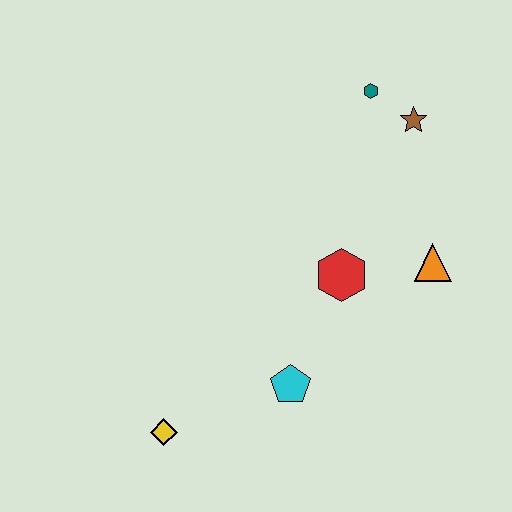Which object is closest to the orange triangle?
The red hexagon is closest to the orange triangle.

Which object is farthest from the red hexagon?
The yellow diamond is farthest from the red hexagon.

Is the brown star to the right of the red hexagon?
Yes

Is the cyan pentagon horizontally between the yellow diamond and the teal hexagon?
Yes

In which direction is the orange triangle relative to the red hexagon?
The orange triangle is to the right of the red hexagon.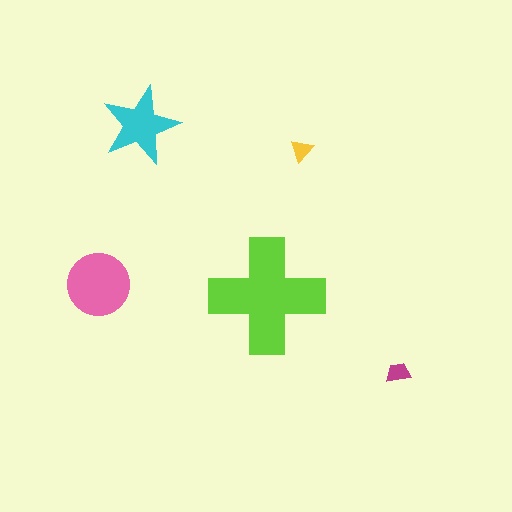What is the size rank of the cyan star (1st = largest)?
3rd.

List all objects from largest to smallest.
The lime cross, the pink circle, the cyan star, the magenta trapezoid, the yellow triangle.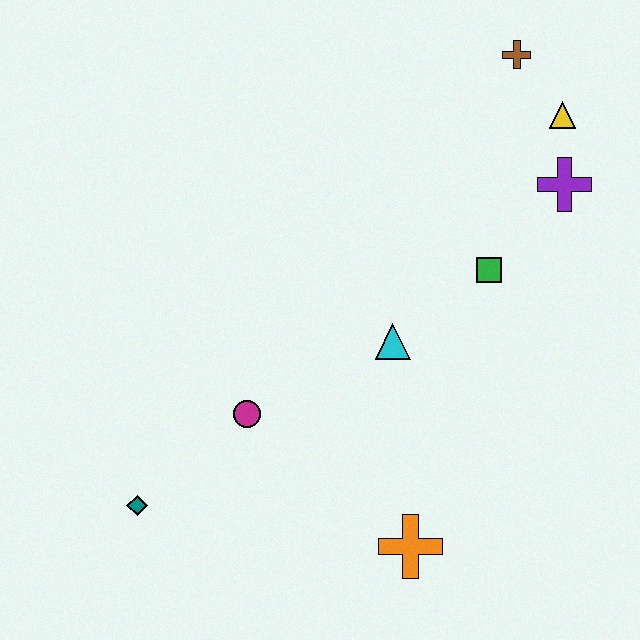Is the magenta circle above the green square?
No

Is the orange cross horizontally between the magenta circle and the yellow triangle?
Yes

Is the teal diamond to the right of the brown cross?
No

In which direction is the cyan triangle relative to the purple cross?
The cyan triangle is to the left of the purple cross.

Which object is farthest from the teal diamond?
The brown cross is farthest from the teal diamond.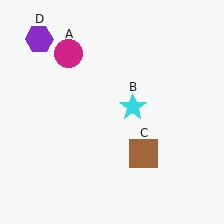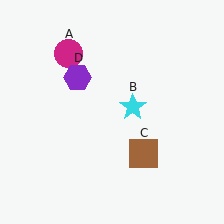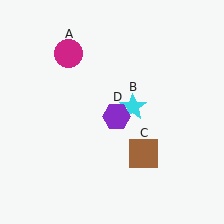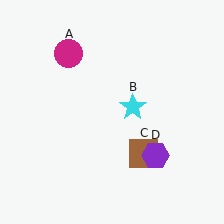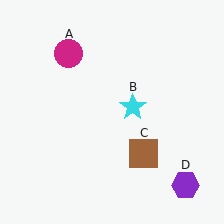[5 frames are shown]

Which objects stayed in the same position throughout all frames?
Magenta circle (object A) and cyan star (object B) and brown square (object C) remained stationary.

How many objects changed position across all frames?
1 object changed position: purple hexagon (object D).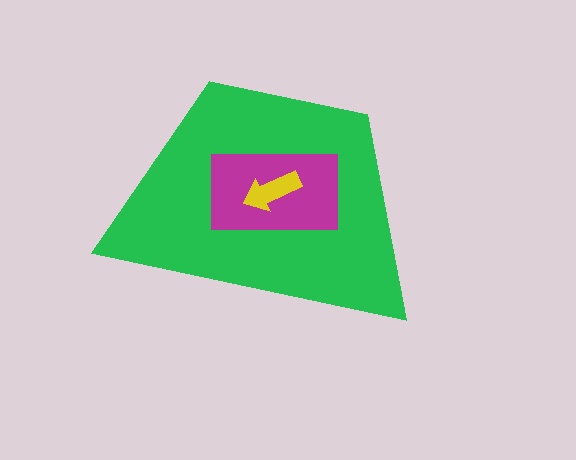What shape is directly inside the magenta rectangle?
The yellow arrow.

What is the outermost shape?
The green trapezoid.